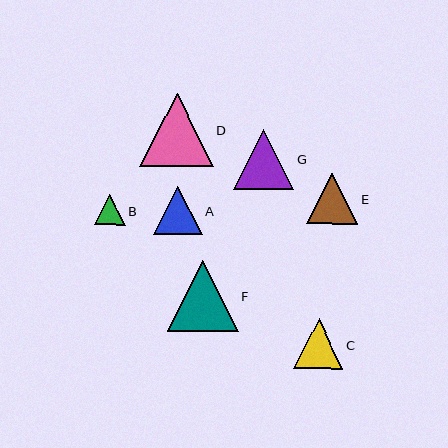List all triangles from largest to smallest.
From largest to smallest: D, F, G, E, C, A, B.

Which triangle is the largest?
Triangle D is the largest with a size of approximately 74 pixels.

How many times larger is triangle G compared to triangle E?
Triangle G is approximately 1.2 times the size of triangle E.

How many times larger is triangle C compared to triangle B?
Triangle C is approximately 1.6 times the size of triangle B.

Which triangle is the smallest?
Triangle B is the smallest with a size of approximately 30 pixels.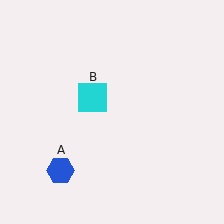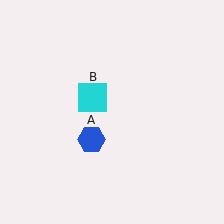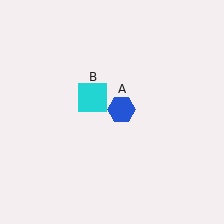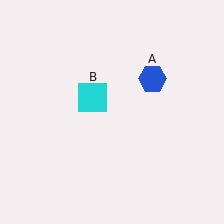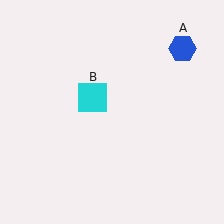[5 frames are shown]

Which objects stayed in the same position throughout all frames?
Cyan square (object B) remained stationary.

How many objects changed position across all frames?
1 object changed position: blue hexagon (object A).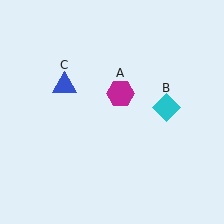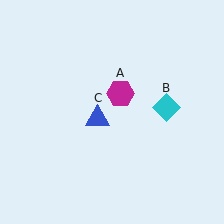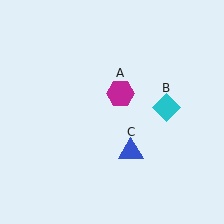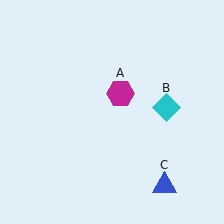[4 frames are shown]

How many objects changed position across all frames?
1 object changed position: blue triangle (object C).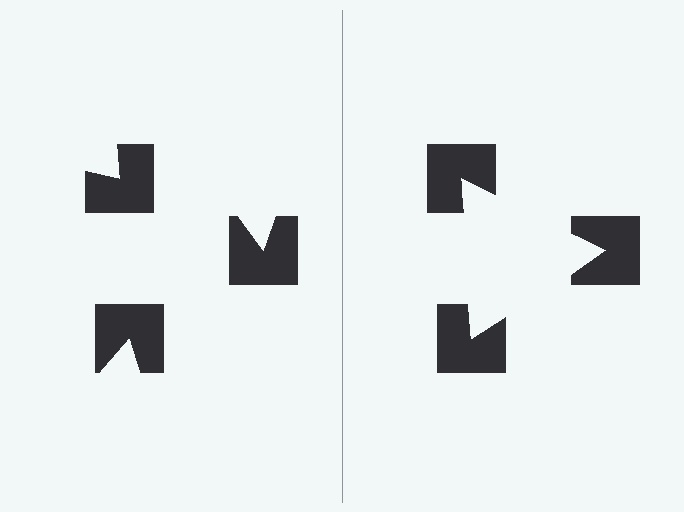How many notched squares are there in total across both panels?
6 — 3 on each side.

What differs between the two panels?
The notched squares are positioned identically on both sides; only the wedge orientations differ. On the right they align to a triangle; on the left they are misaligned.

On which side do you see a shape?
An illusory triangle appears on the right side. On the left side the wedge cuts are rotated, so no coherent shape forms.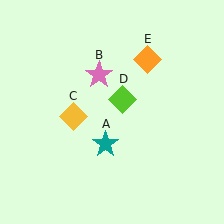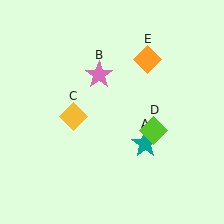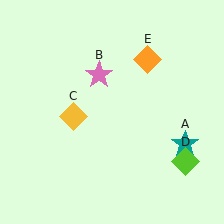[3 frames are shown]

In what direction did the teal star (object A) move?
The teal star (object A) moved right.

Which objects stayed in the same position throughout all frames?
Pink star (object B) and yellow diamond (object C) and orange diamond (object E) remained stationary.